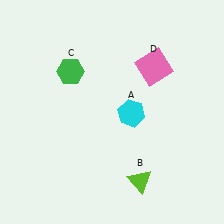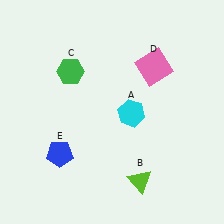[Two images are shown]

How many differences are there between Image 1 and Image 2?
There is 1 difference between the two images.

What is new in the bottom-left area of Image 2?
A blue pentagon (E) was added in the bottom-left area of Image 2.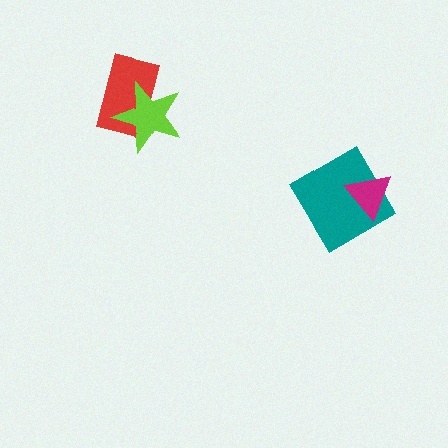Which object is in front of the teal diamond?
The magenta triangle is in front of the teal diamond.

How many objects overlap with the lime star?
1 object overlaps with the lime star.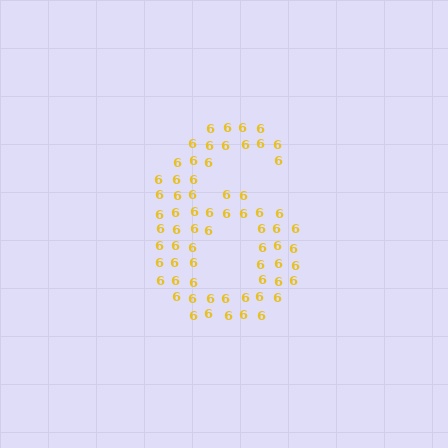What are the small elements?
The small elements are digit 6's.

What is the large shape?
The large shape is the digit 6.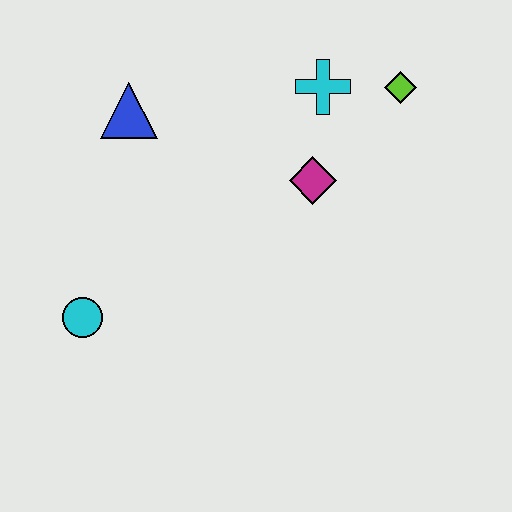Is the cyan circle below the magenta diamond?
Yes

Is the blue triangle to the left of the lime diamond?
Yes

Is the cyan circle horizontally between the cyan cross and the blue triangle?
No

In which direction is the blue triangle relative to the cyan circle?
The blue triangle is above the cyan circle.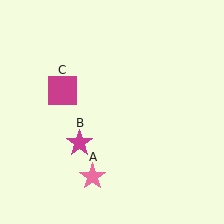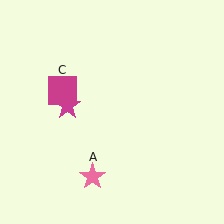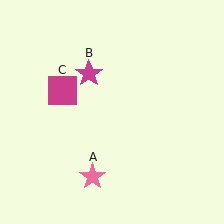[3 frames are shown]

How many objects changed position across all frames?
1 object changed position: magenta star (object B).